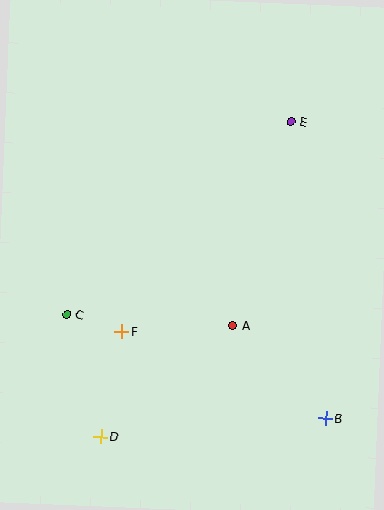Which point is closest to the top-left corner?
Point E is closest to the top-left corner.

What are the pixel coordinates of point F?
Point F is at (122, 331).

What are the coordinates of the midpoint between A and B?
The midpoint between A and B is at (279, 372).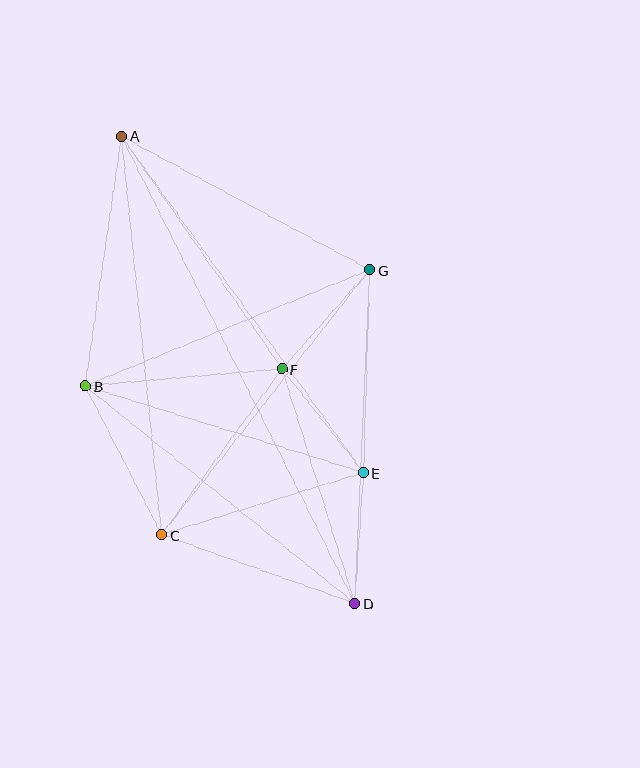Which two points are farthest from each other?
Points A and D are farthest from each other.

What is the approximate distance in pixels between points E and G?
The distance between E and G is approximately 203 pixels.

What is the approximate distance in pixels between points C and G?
The distance between C and G is approximately 337 pixels.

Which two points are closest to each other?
Points D and E are closest to each other.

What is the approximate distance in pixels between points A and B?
The distance between A and B is approximately 253 pixels.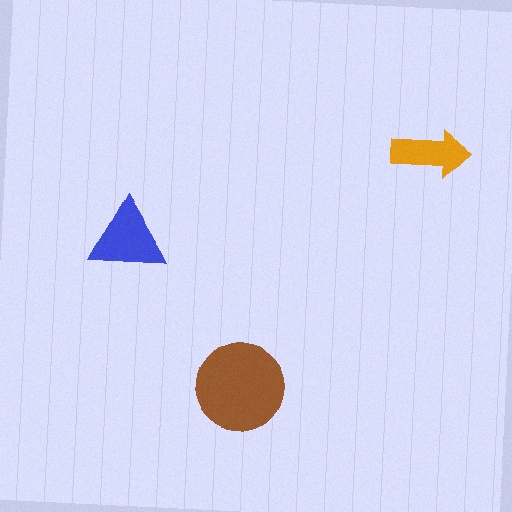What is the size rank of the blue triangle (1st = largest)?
2nd.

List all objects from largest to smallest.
The brown circle, the blue triangle, the orange arrow.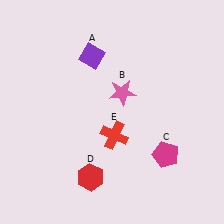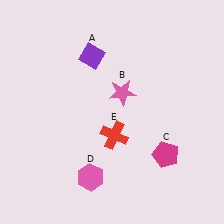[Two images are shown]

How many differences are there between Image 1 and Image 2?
There is 1 difference between the two images.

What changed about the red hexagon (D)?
In Image 1, D is red. In Image 2, it changed to pink.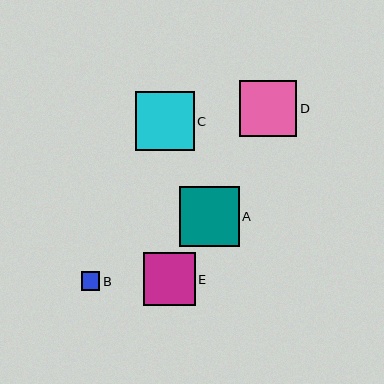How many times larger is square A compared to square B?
Square A is approximately 3.2 times the size of square B.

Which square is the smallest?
Square B is the smallest with a size of approximately 19 pixels.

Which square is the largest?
Square A is the largest with a size of approximately 60 pixels.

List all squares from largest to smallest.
From largest to smallest: A, C, D, E, B.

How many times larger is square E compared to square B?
Square E is approximately 2.8 times the size of square B.